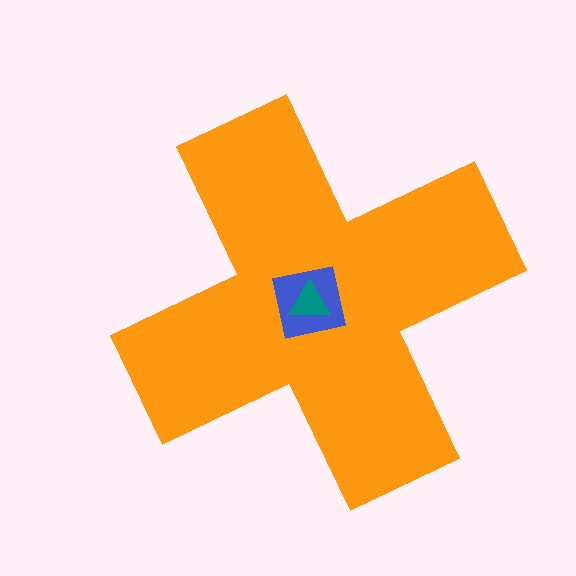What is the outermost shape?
The orange cross.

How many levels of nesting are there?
3.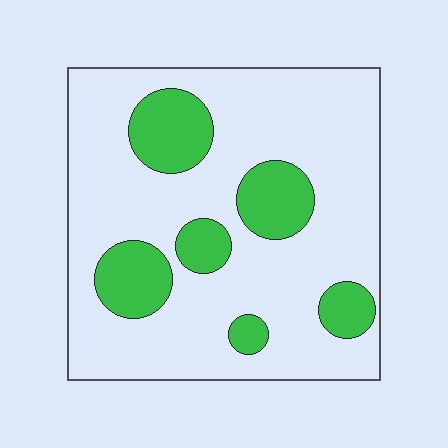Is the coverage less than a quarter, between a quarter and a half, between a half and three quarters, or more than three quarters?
Less than a quarter.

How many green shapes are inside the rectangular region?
6.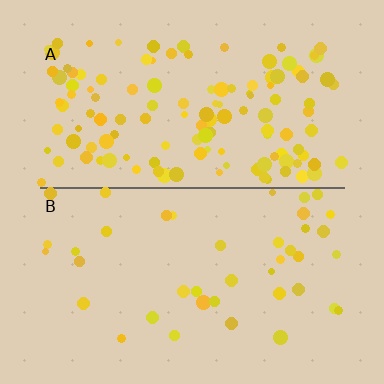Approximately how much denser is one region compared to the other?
Approximately 3.1× — region A over region B.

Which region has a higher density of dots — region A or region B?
A (the top).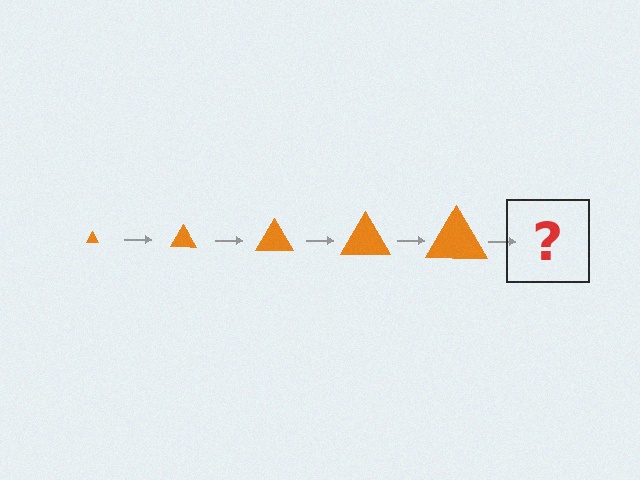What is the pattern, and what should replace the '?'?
The pattern is that the triangle gets progressively larger each step. The '?' should be an orange triangle, larger than the previous one.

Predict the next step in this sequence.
The next step is an orange triangle, larger than the previous one.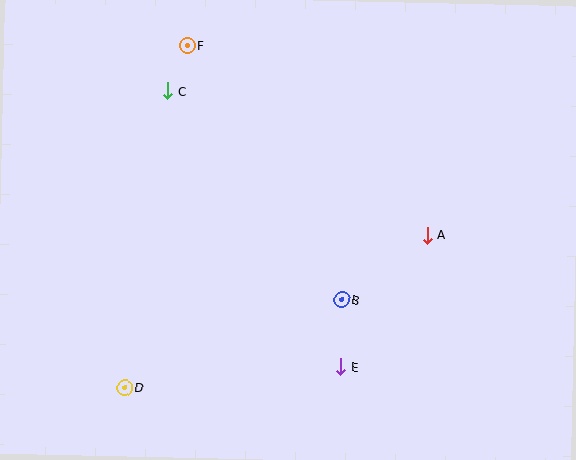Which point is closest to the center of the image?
Point B at (342, 300) is closest to the center.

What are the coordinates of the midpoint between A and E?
The midpoint between A and E is at (384, 301).